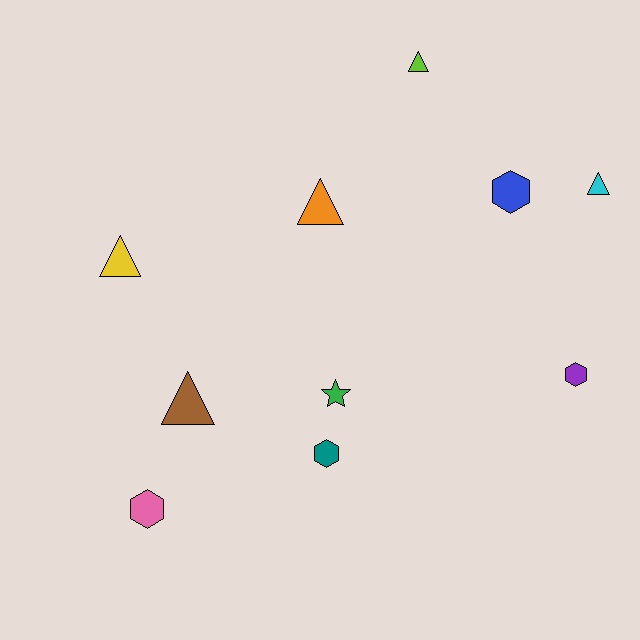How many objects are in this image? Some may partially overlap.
There are 10 objects.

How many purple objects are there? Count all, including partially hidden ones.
There is 1 purple object.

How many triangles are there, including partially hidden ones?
There are 5 triangles.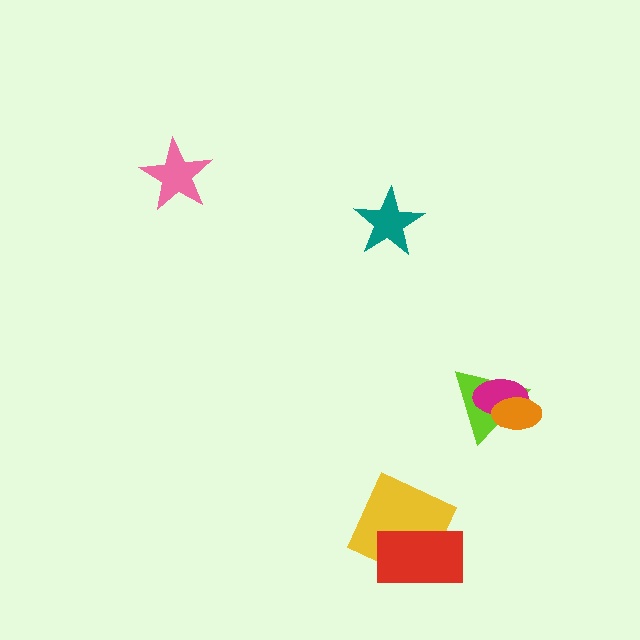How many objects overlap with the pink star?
0 objects overlap with the pink star.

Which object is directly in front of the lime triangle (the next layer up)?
The magenta ellipse is directly in front of the lime triangle.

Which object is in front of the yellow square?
The red rectangle is in front of the yellow square.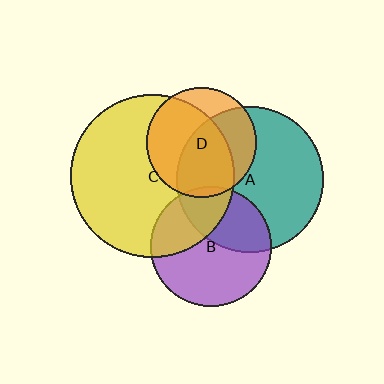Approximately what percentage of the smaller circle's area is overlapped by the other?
Approximately 70%.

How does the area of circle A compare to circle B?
Approximately 1.5 times.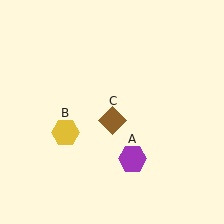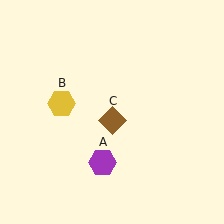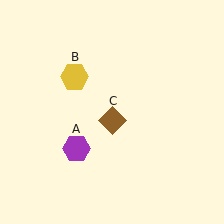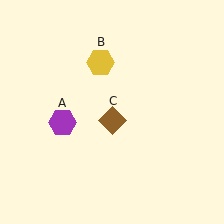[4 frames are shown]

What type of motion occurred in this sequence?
The purple hexagon (object A), yellow hexagon (object B) rotated clockwise around the center of the scene.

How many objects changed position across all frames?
2 objects changed position: purple hexagon (object A), yellow hexagon (object B).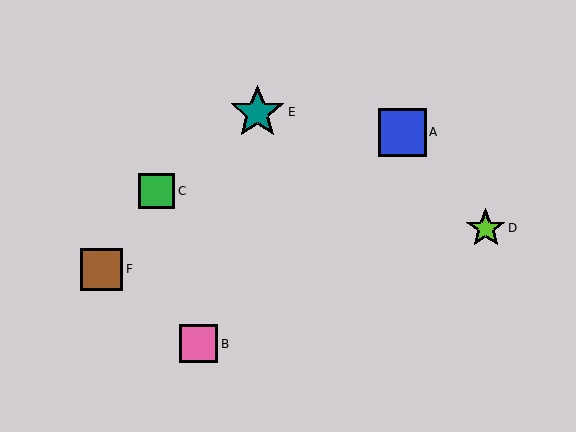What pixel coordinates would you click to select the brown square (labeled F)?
Click at (102, 269) to select the brown square F.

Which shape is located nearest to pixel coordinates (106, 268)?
The brown square (labeled F) at (102, 269) is nearest to that location.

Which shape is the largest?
The teal star (labeled E) is the largest.